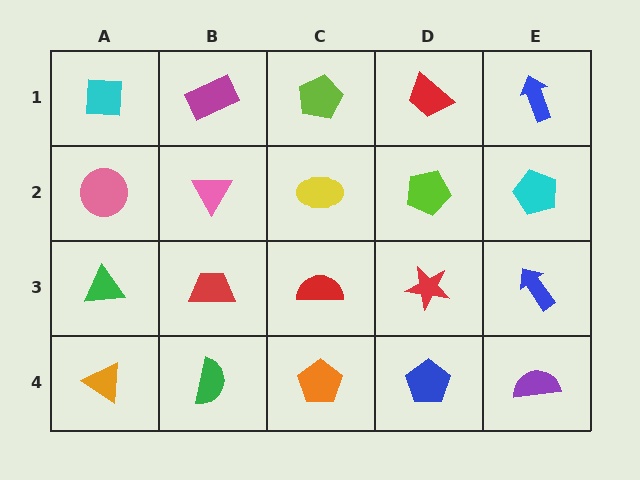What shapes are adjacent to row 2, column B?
A magenta rectangle (row 1, column B), a red trapezoid (row 3, column B), a pink circle (row 2, column A), a yellow ellipse (row 2, column C).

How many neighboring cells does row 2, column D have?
4.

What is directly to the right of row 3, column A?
A red trapezoid.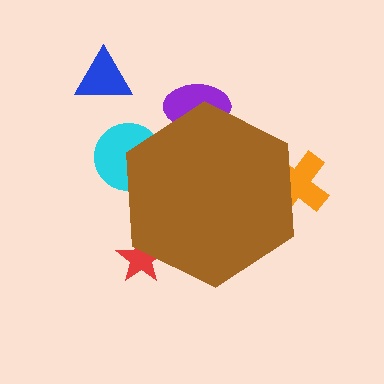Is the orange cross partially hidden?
Yes, the orange cross is partially hidden behind the brown hexagon.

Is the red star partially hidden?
Yes, the red star is partially hidden behind the brown hexagon.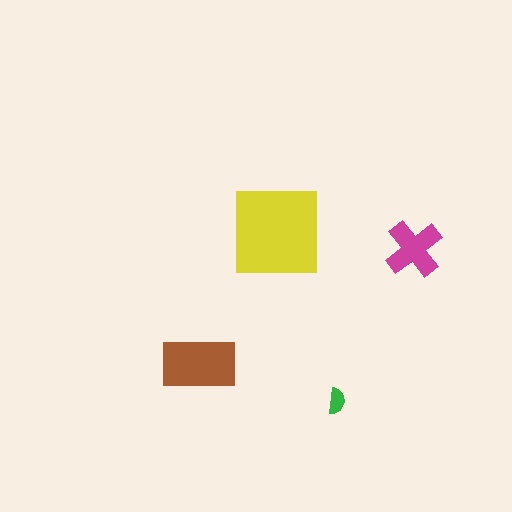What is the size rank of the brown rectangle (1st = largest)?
2nd.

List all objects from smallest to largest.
The green semicircle, the magenta cross, the brown rectangle, the yellow square.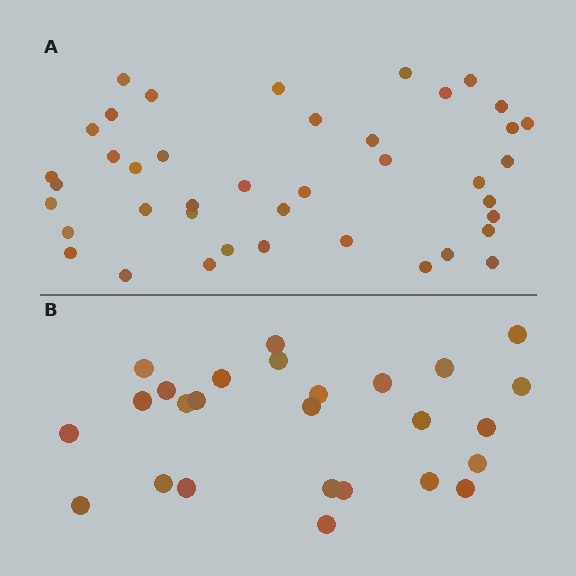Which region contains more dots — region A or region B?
Region A (the top region) has more dots.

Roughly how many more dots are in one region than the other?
Region A has approximately 15 more dots than region B.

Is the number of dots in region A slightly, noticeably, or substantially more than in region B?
Region A has substantially more. The ratio is roughly 1.6 to 1.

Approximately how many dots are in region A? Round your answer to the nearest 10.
About 40 dots. (The exact count is 41, which rounds to 40.)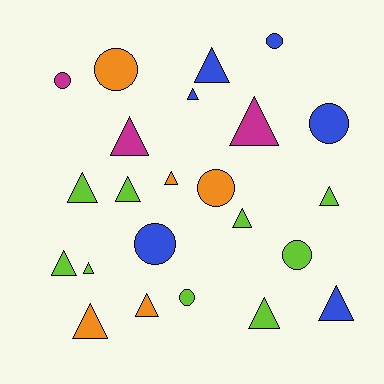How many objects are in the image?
There are 23 objects.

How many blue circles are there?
There are 3 blue circles.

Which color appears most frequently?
Lime, with 9 objects.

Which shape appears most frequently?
Triangle, with 15 objects.